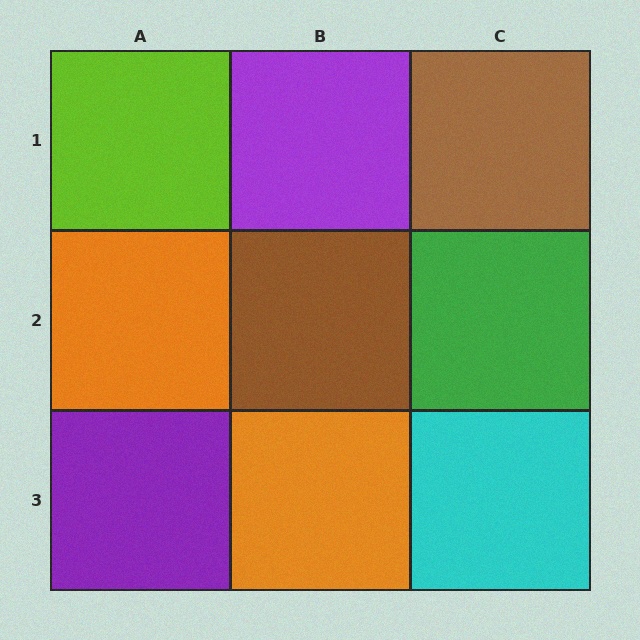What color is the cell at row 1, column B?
Purple.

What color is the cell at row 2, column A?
Orange.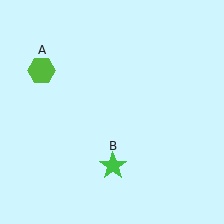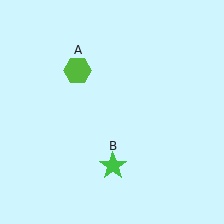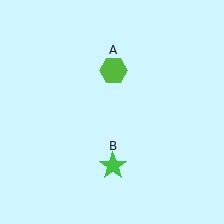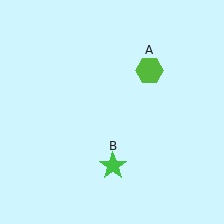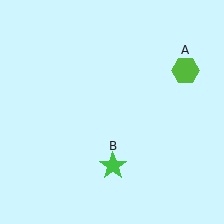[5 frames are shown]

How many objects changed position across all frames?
1 object changed position: lime hexagon (object A).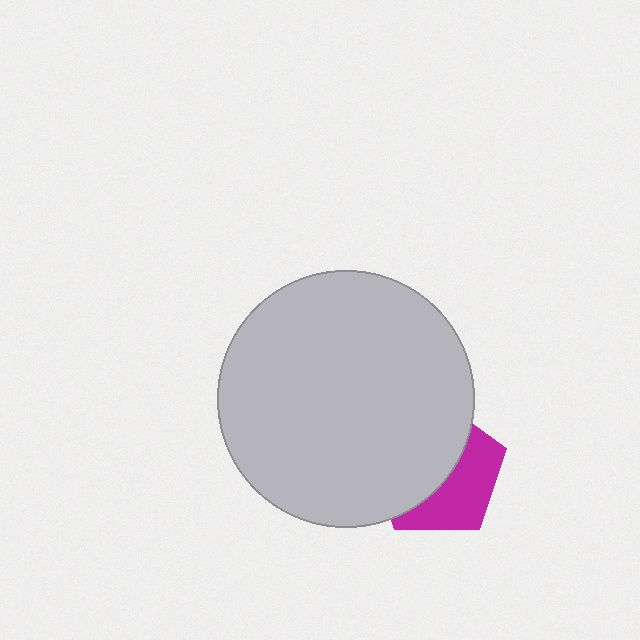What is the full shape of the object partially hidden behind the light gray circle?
The partially hidden object is a magenta pentagon.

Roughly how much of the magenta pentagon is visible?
A small part of it is visible (roughly 42%).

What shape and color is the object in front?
The object in front is a light gray circle.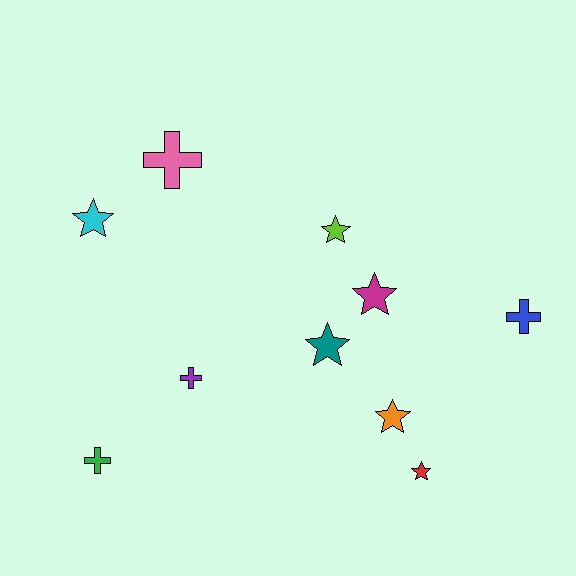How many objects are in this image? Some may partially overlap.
There are 10 objects.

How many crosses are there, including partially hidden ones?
There are 4 crosses.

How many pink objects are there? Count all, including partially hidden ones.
There is 1 pink object.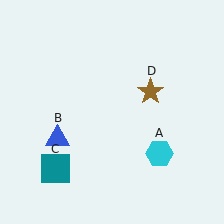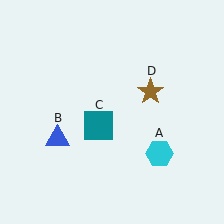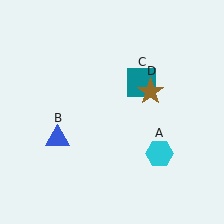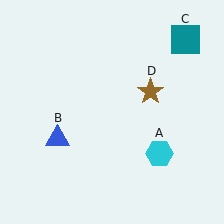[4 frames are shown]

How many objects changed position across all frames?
1 object changed position: teal square (object C).